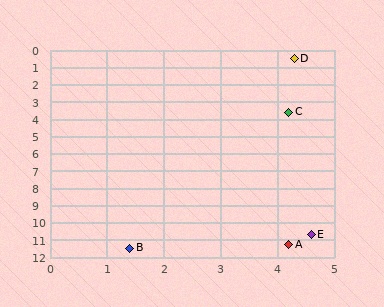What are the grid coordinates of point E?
Point E is at approximately (4.6, 10.7).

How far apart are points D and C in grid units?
Points D and C are about 3.1 grid units apart.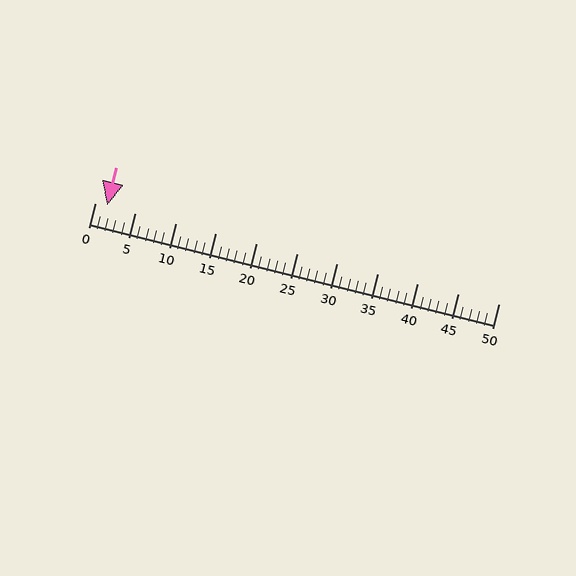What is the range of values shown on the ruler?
The ruler shows values from 0 to 50.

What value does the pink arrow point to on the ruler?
The pink arrow points to approximately 2.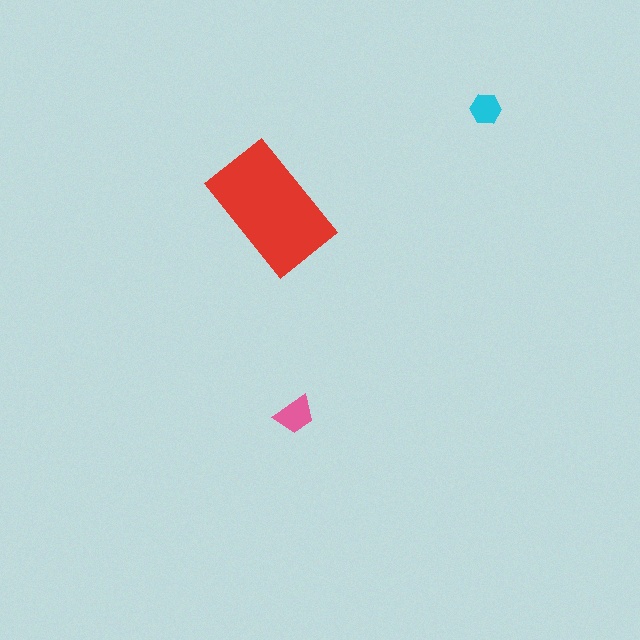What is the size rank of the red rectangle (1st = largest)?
1st.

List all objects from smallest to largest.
The cyan hexagon, the pink trapezoid, the red rectangle.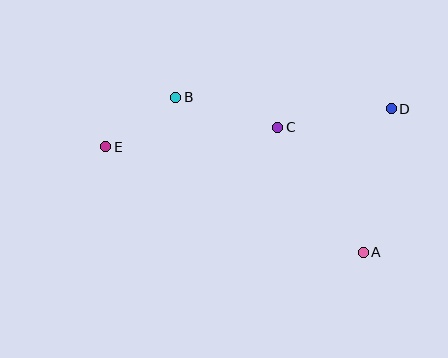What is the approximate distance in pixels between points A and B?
The distance between A and B is approximately 243 pixels.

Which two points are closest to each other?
Points B and E are closest to each other.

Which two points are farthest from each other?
Points D and E are farthest from each other.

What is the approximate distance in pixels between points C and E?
The distance between C and E is approximately 173 pixels.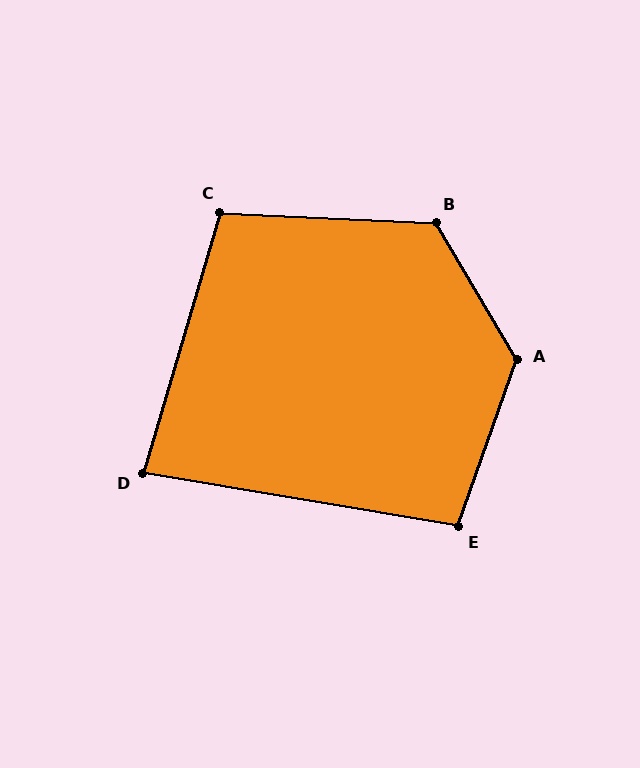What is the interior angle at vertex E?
Approximately 100 degrees (obtuse).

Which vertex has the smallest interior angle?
D, at approximately 83 degrees.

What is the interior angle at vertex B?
Approximately 123 degrees (obtuse).